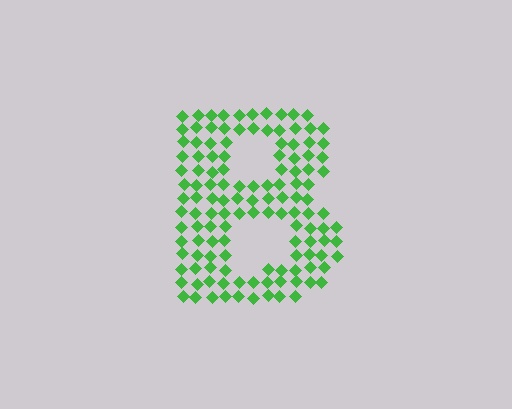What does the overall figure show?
The overall figure shows the letter B.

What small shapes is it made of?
It is made of small diamonds.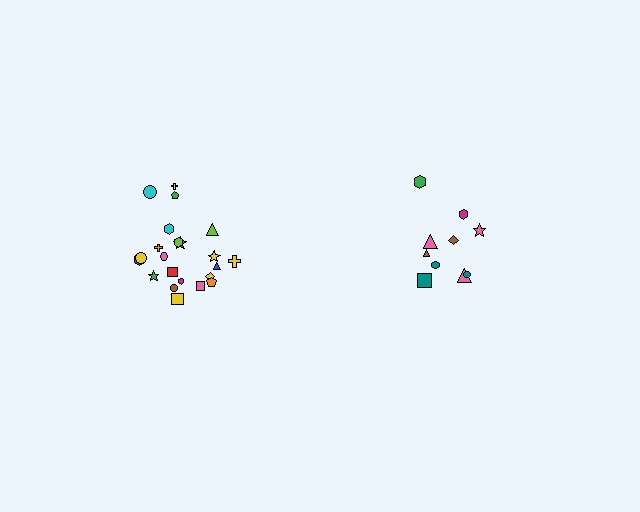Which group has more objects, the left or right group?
The left group.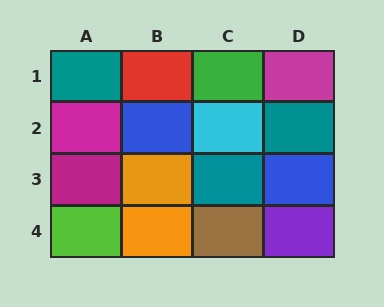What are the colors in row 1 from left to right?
Teal, red, green, magenta.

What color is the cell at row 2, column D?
Teal.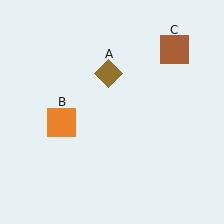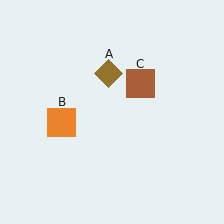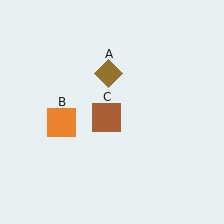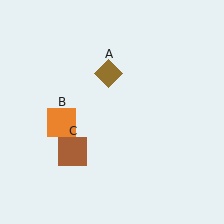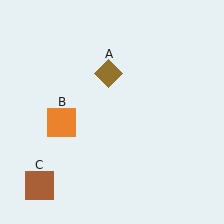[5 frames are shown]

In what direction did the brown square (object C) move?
The brown square (object C) moved down and to the left.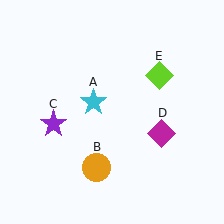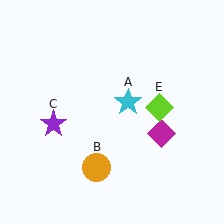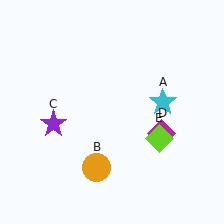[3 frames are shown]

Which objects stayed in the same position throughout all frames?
Orange circle (object B) and purple star (object C) and magenta diamond (object D) remained stationary.